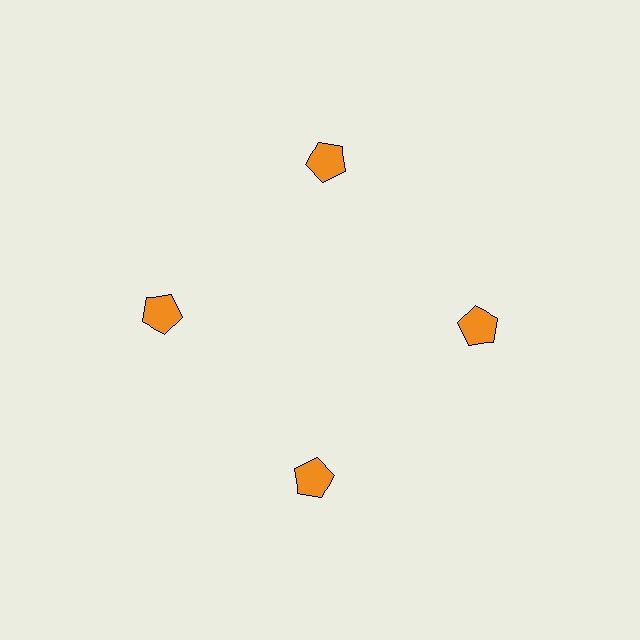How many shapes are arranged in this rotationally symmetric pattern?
There are 4 shapes, arranged in 4 groups of 1.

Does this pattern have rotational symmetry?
Yes, this pattern has 4-fold rotational symmetry. It looks the same after rotating 90 degrees around the center.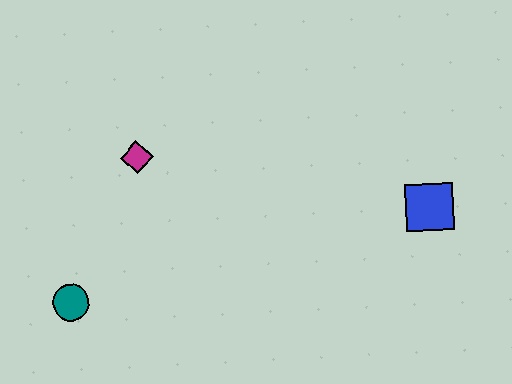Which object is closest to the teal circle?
The magenta diamond is closest to the teal circle.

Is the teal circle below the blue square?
Yes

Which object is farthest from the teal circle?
The blue square is farthest from the teal circle.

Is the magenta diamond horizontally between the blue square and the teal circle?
Yes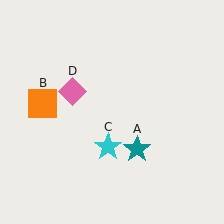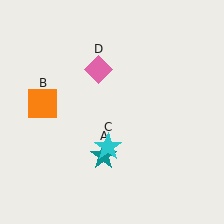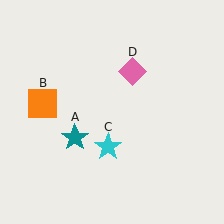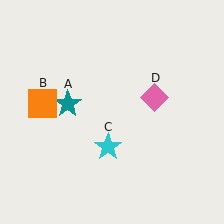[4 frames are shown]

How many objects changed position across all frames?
2 objects changed position: teal star (object A), pink diamond (object D).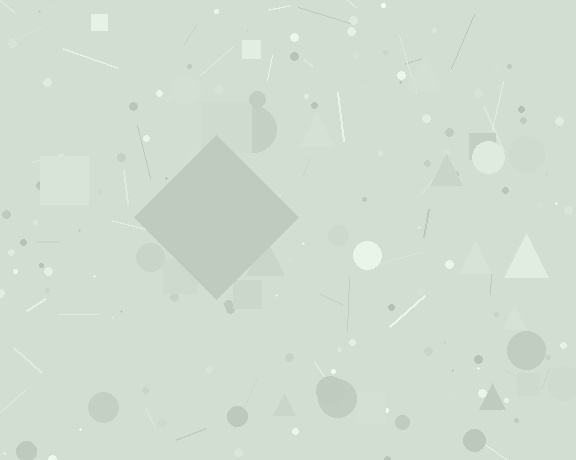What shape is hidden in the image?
A diamond is hidden in the image.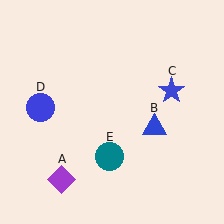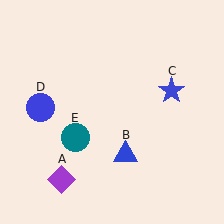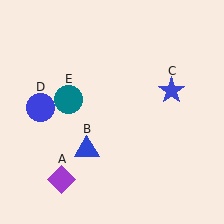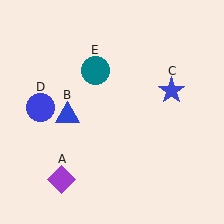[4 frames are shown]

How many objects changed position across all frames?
2 objects changed position: blue triangle (object B), teal circle (object E).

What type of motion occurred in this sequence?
The blue triangle (object B), teal circle (object E) rotated clockwise around the center of the scene.